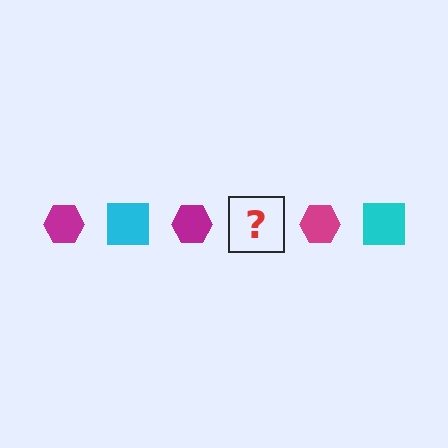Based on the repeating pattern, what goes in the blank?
The blank should be a cyan square.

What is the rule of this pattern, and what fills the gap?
The rule is that the pattern alternates between magenta hexagon and cyan square. The gap should be filled with a cyan square.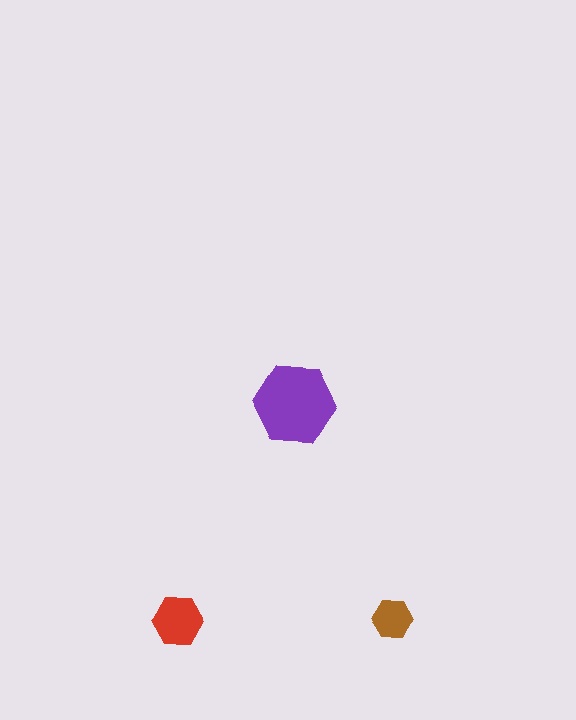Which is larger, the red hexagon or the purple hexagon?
The purple one.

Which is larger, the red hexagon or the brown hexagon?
The red one.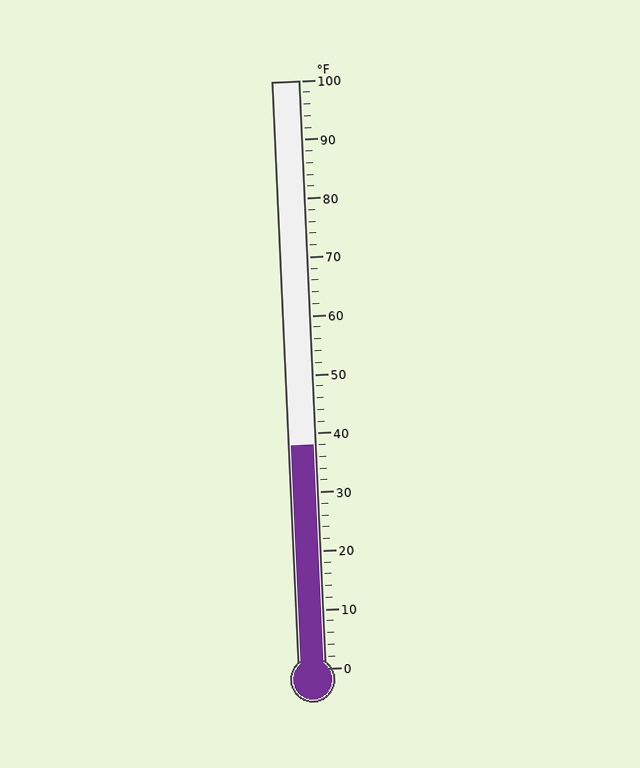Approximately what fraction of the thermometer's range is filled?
The thermometer is filled to approximately 40% of its range.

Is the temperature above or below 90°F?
The temperature is below 90°F.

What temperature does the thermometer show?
The thermometer shows approximately 38°F.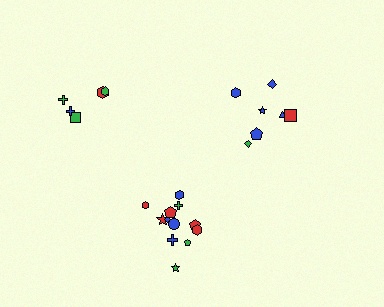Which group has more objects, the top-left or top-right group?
The top-right group.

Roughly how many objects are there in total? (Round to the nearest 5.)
Roughly 25 objects in total.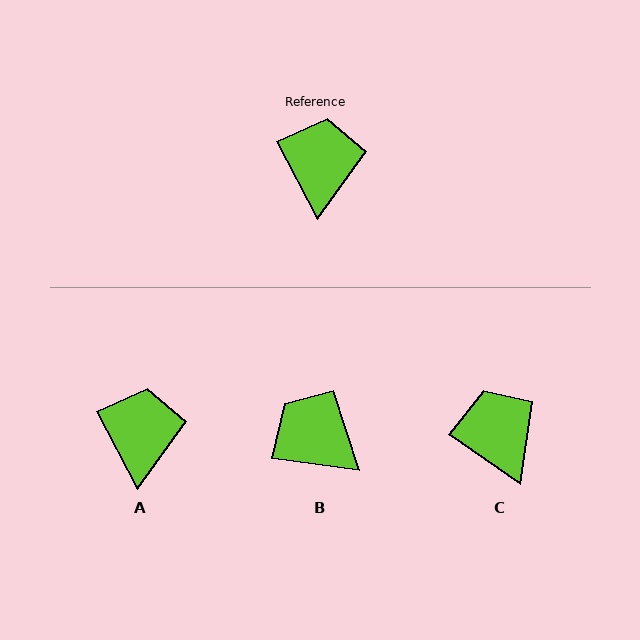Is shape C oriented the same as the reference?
No, it is off by about 28 degrees.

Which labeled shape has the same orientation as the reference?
A.